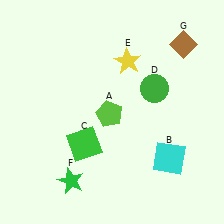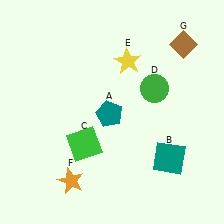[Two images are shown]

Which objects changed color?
A changed from lime to teal. B changed from cyan to teal. F changed from green to orange.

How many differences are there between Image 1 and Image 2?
There are 3 differences between the two images.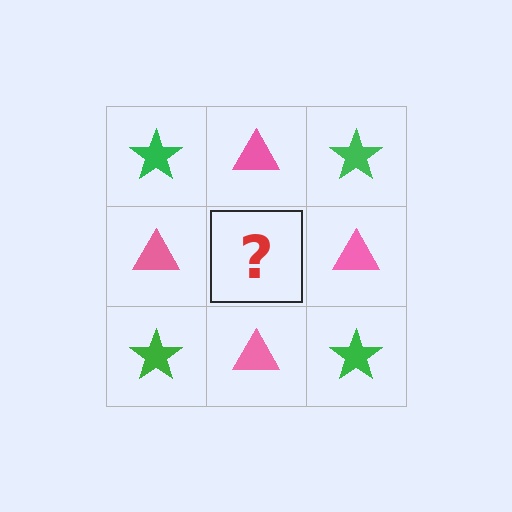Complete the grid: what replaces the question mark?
The question mark should be replaced with a green star.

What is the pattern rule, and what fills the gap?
The rule is that it alternates green star and pink triangle in a checkerboard pattern. The gap should be filled with a green star.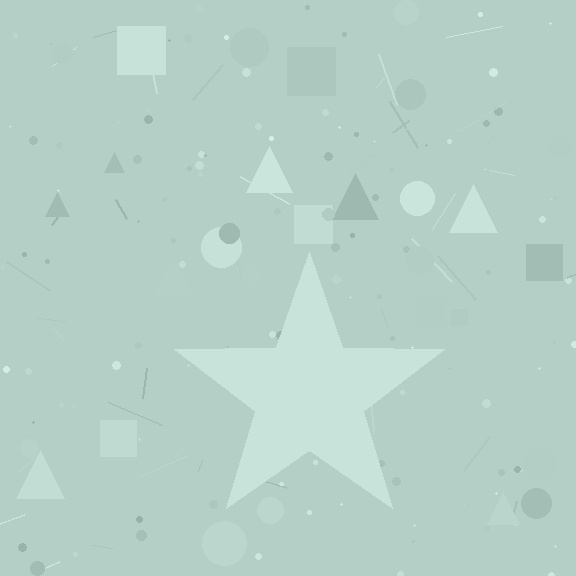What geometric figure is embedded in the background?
A star is embedded in the background.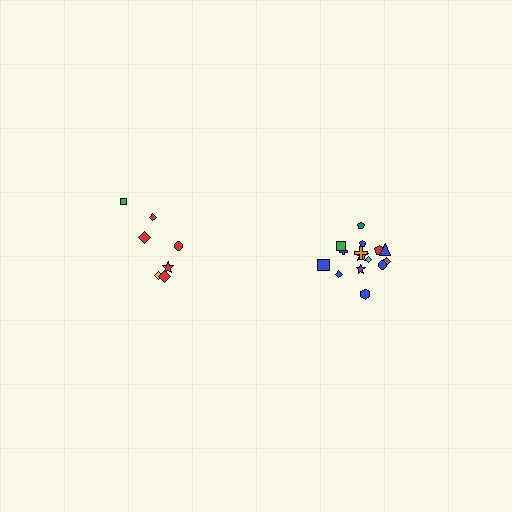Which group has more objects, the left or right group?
The right group.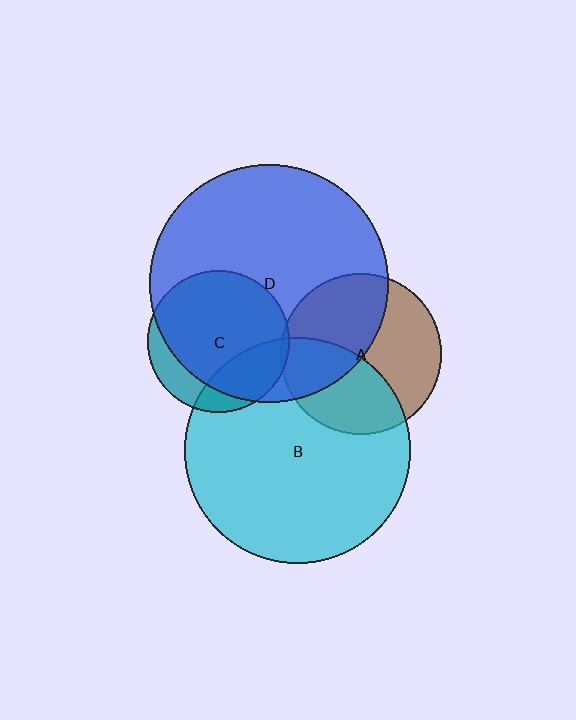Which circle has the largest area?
Circle D (blue).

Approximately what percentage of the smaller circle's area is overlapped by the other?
Approximately 25%.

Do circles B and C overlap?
Yes.